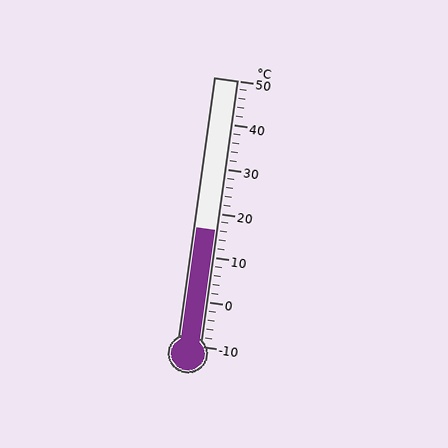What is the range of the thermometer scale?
The thermometer scale ranges from -10°C to 50°C.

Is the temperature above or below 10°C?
The temperature is above 10°C.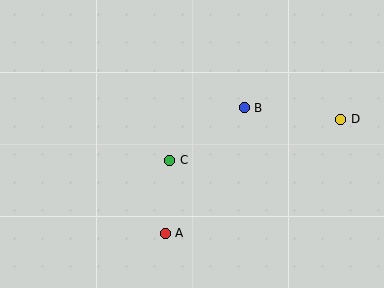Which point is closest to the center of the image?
Point C at (170, 160) is closest to the center.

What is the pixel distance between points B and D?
The distance between B and D is 97 pixels.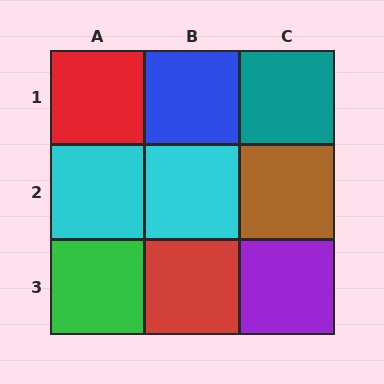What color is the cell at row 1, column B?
Blue.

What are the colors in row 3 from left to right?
Green, red, purple.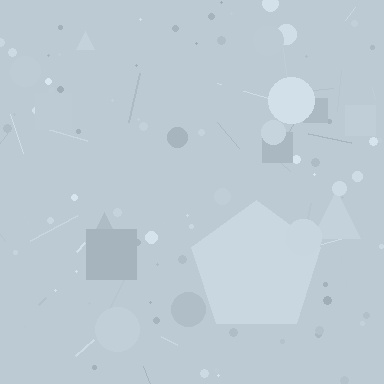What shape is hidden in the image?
A pentagon is hidden in the image.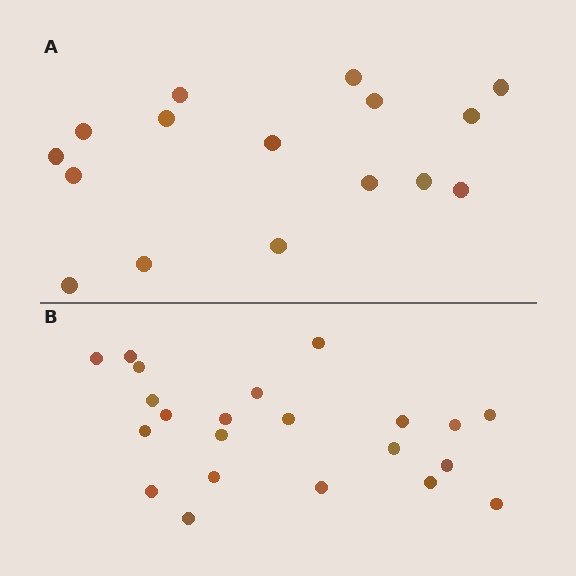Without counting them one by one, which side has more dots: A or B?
Region B (the bottom region) has more dots.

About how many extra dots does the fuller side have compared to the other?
Region B has about 6 more dots than region A.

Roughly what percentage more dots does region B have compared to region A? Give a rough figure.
About 40% more.